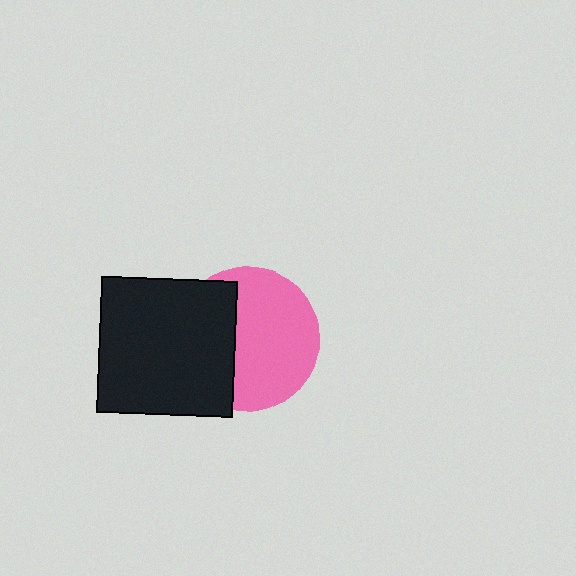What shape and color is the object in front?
The object in front is a black square.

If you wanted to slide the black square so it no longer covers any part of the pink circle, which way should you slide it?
Slide it left — that is the most direct way to separate the two shapes.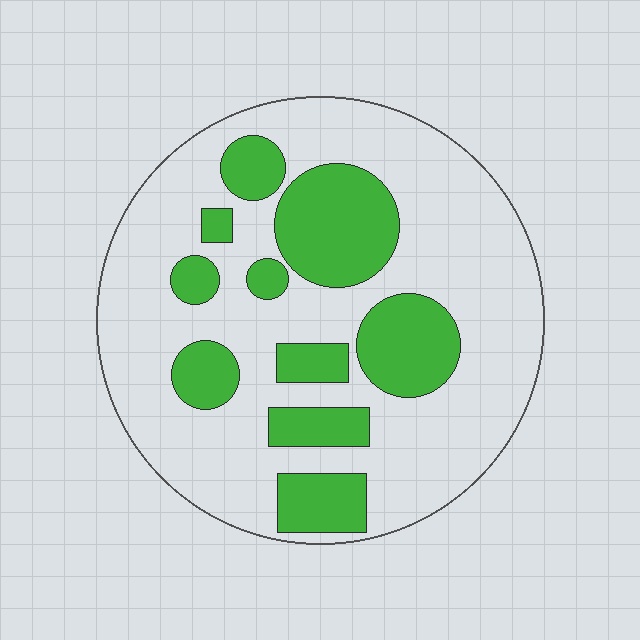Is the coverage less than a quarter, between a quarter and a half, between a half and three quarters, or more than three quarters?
Between a quarter and a half.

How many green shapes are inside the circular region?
10.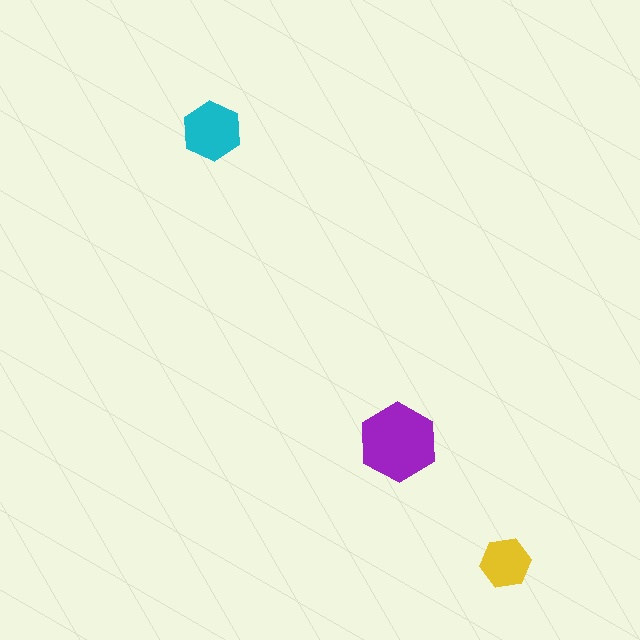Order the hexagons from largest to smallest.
the purple one, the cyan one, the yellow one.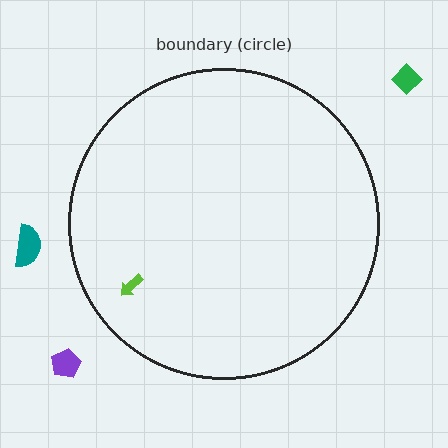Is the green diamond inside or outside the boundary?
Outside.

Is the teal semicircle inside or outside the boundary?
Outside.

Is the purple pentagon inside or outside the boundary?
Outside.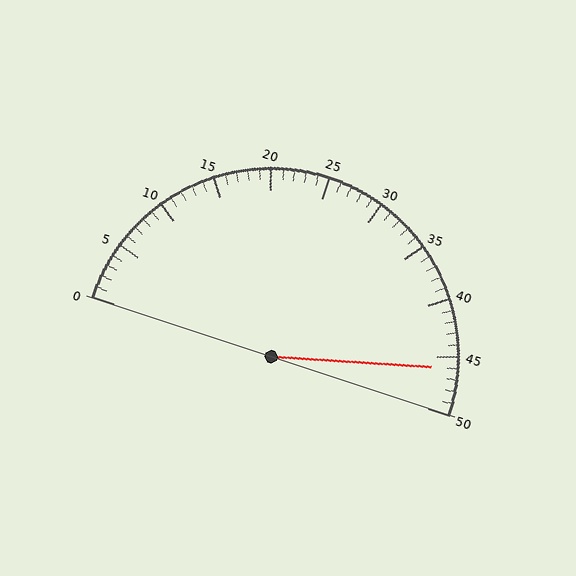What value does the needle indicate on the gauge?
The needle indicates approximately 46.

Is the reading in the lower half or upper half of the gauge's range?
The reading is in the upper half of the range (0 to 50).